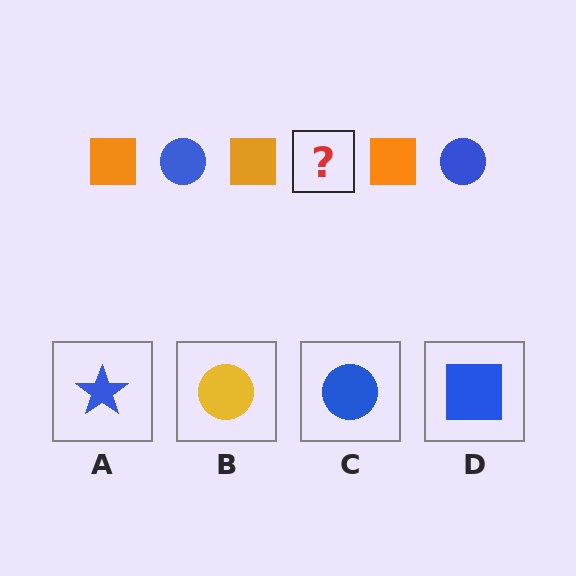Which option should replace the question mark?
Option C.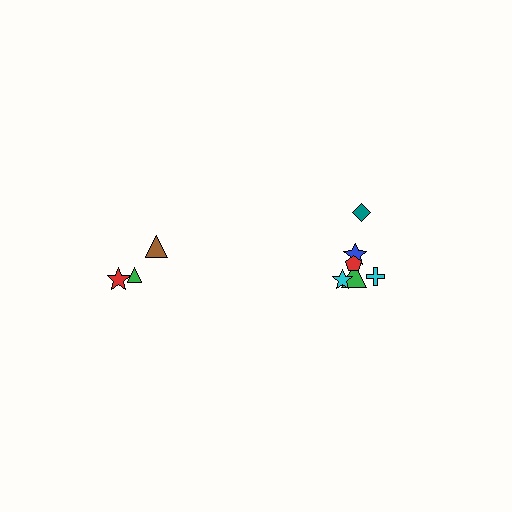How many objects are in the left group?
There are 3 objects.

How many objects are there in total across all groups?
There are 9 objects.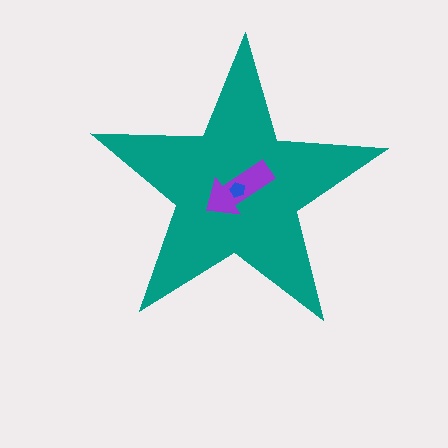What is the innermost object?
The blue pentagon.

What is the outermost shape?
The teal star.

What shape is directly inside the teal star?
The purple arrow.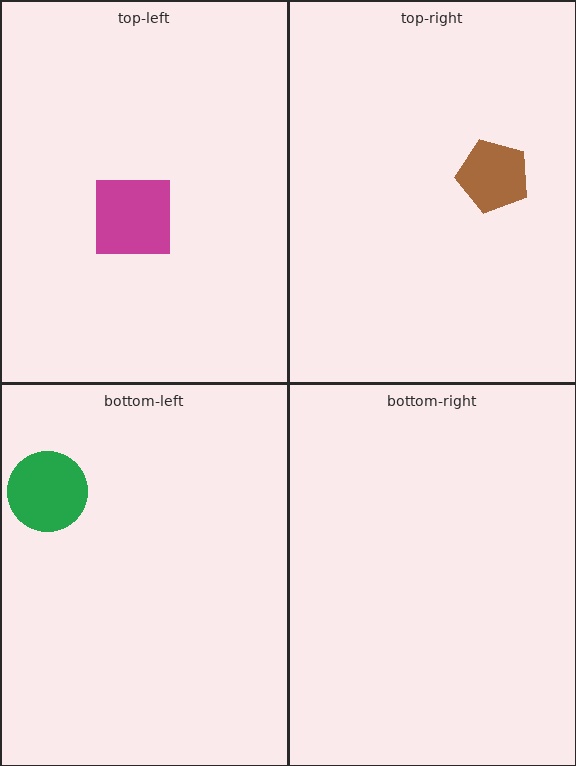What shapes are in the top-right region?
The brown pentagon.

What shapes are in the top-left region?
The magenta square.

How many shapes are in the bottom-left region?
1.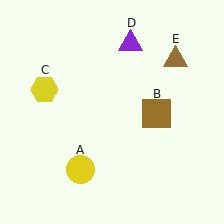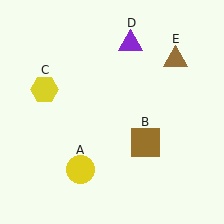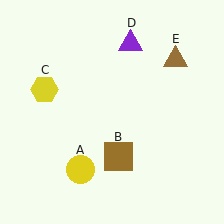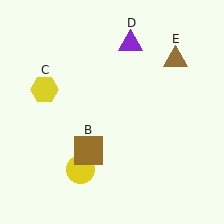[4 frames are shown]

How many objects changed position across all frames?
1 object changed position: brown square (object B).